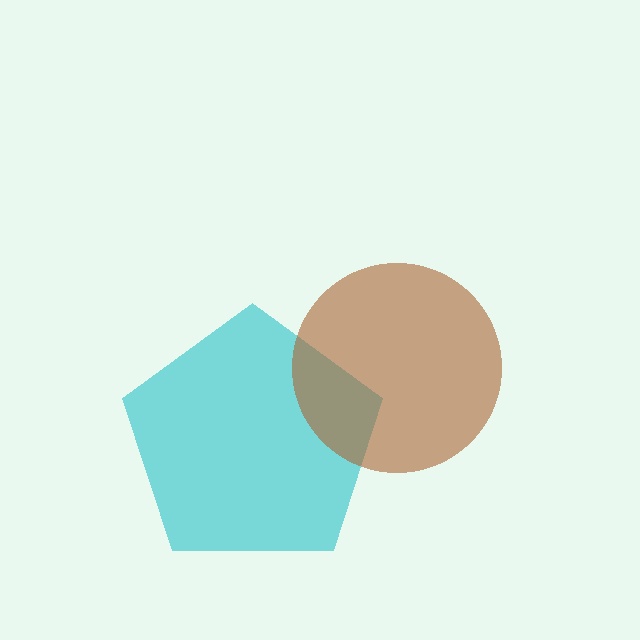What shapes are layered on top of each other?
The layered shapes are: a cyan pentagon, a brown circle.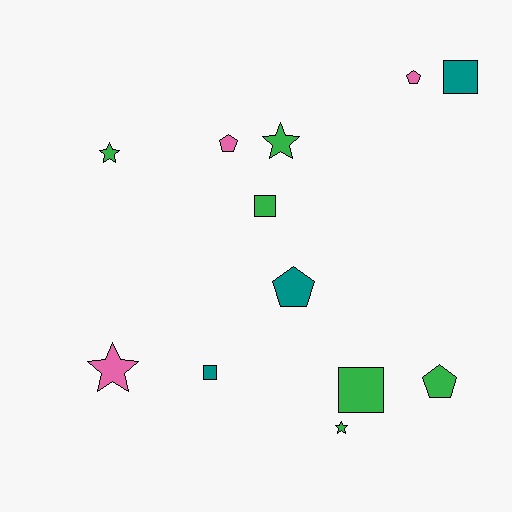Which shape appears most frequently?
Star, with 4 objects.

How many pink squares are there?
There are no pink squares.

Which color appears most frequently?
Green, with 6 objects.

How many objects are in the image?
There are 12 objects.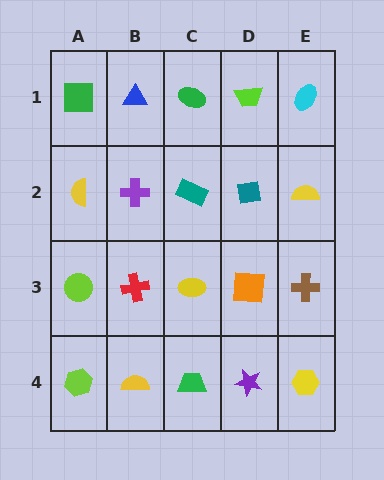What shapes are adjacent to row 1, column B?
A purple cross (row 2, column B), a green square (row 1, column A), a green ellipse (row 1, column C).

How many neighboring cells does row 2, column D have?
4.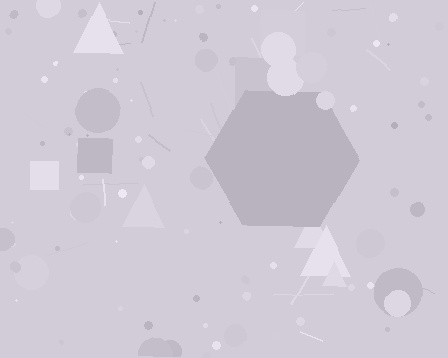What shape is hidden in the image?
A hexagon is hidden in the image.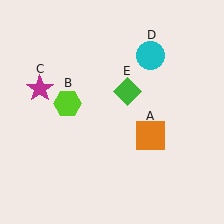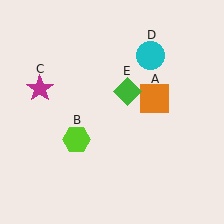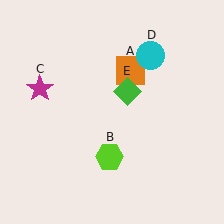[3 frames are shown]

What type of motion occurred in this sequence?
The orange square (object A), lime hexagon (object B) rotated counterclockwise around the center of the scene.